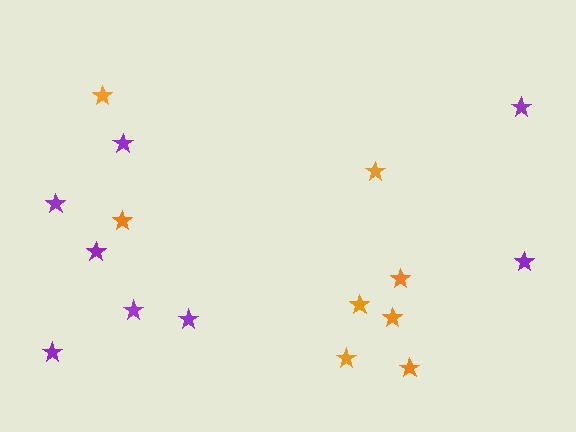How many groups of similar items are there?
There are 2 groups: one group of orange stars (8) and one group of purple stars (8).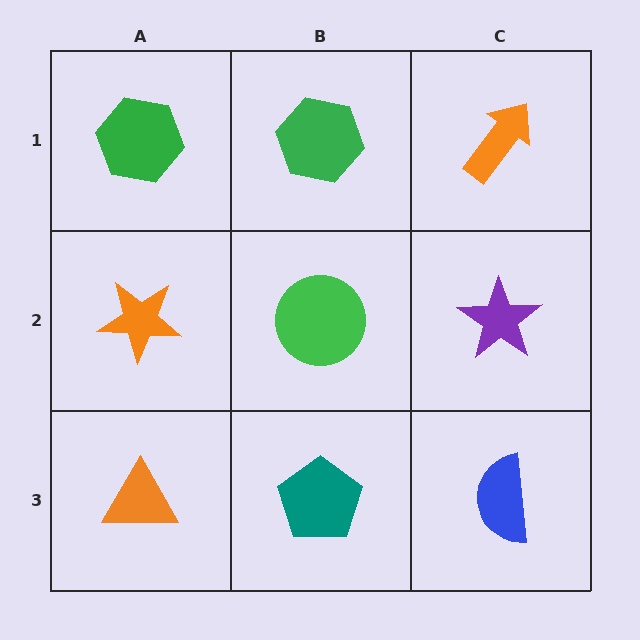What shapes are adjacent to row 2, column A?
A green hexagon (row 1, column A), an orange triangle (row 3, column A), a green circle (row 2, column B).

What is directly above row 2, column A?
A green hexagon.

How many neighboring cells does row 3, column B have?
3.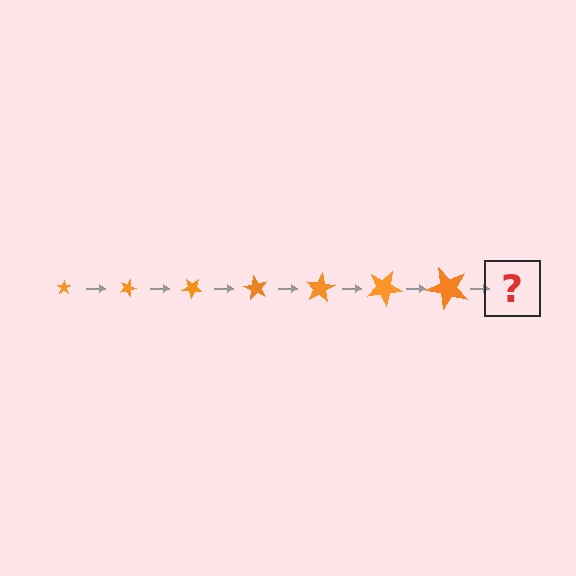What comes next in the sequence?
The next element should be a star, larger than the previous one and rotated 140 degrees from the start.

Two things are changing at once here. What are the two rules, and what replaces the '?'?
The two rules are that the star grows larger each step and it rotates 20 degrees each step. The '?' should be a star, larger than the previous one and rotated 140 degrees from the start.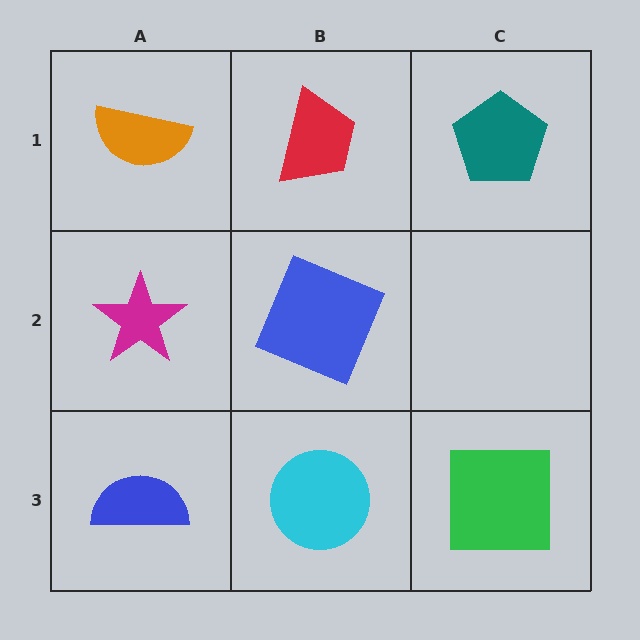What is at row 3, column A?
A blue semicircle.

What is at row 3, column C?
A green square.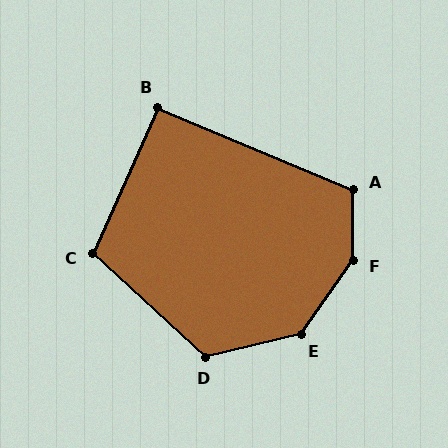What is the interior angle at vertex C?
Approximately 109 degrees (obtuse).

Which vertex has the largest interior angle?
F, at approximately 145 degrees.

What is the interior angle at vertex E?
Approximately 139 degrees (obtuse).